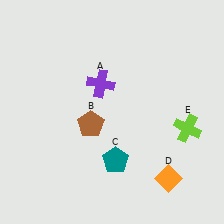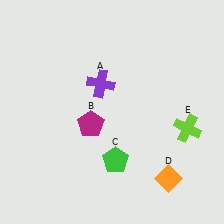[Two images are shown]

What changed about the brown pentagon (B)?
In Image 1, B is brown. In Image 2, it changed to magenta.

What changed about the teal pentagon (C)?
In Image 1, C is teal. In Image 2, it changed to green.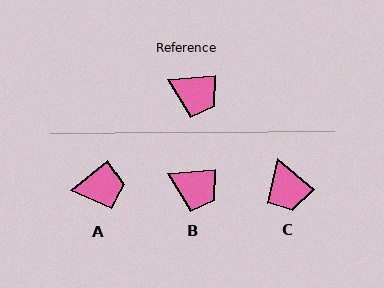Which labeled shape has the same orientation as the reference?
B.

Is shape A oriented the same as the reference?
No, it is off by about 35 degrees.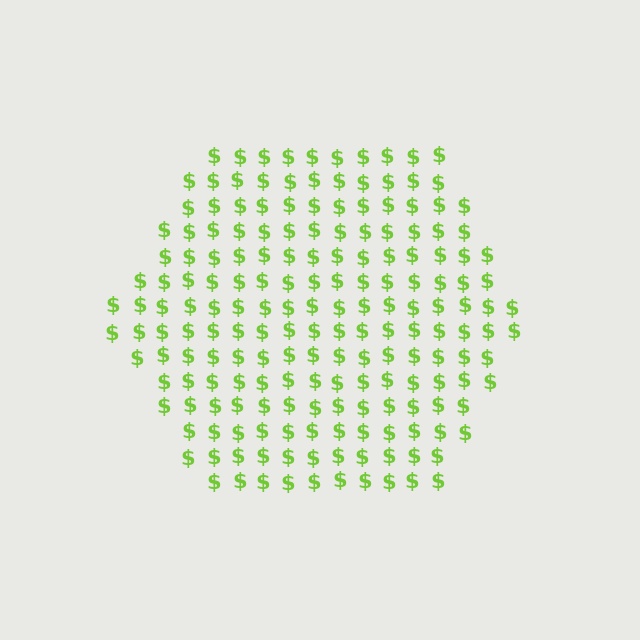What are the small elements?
The small elements are dollar signs.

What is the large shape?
The large shape is a hexagon.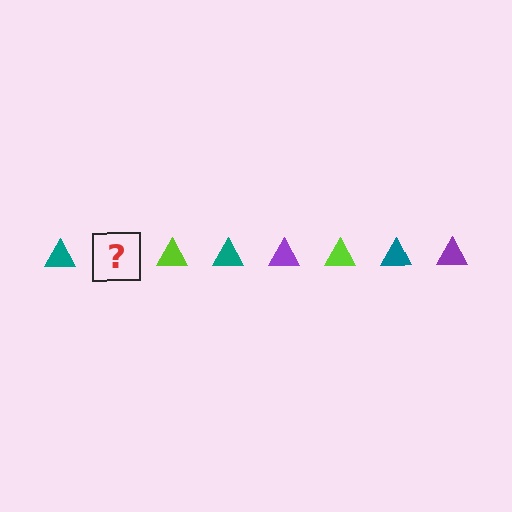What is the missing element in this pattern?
The missing element is a purple triangle.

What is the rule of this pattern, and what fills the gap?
The rule is that the pattern cycles through teal, purple, lime triangles. The gap should be filled with a purple triangle.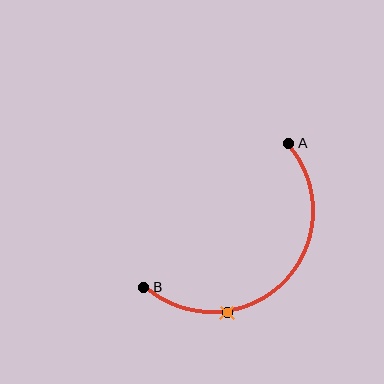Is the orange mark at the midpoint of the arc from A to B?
No. The orange mark lies on the arc but is closer to endpoint B. The arc midpoint would be at the point on the curve equidistant along the arc from both A and B.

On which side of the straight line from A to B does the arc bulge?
The arc bulges below and to the right of the straight line connecting A and B.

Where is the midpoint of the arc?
The arc midpoint is the point on the curve farthest from the straight line joining A and B. It sits below and to the right of that line.